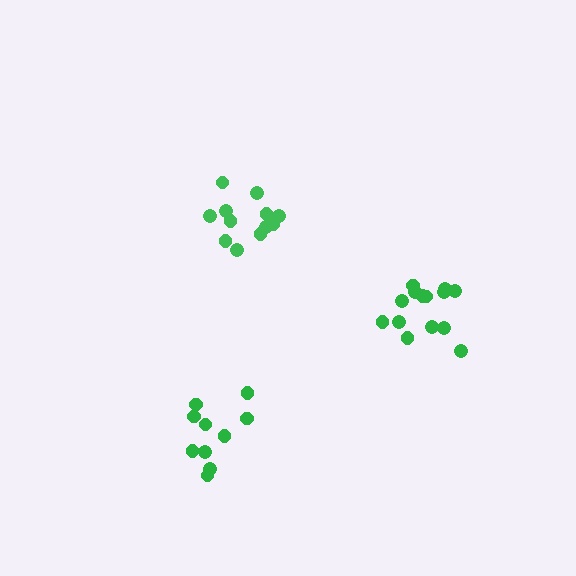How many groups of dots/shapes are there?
There are 3 groups.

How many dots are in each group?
Group 1: 10 dots, Group 2: 12 dots, Group 3: 14 dots (36 total).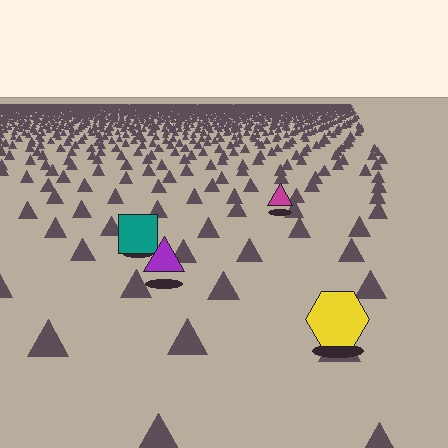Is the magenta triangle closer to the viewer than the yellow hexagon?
No. The yellow hexagon is closer — you can tell from the texture gradient: the ground texture is coarser near it.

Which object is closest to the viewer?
The yellow hexagon is closest. The texture marks near it are larger and more spread out.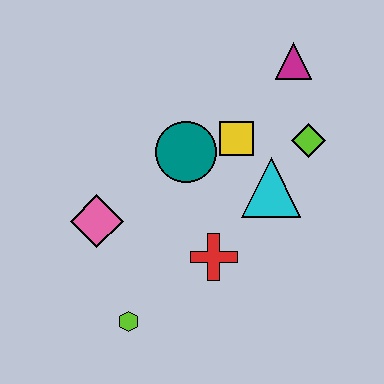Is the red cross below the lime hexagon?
No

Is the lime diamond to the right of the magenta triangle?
Yes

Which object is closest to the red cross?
The cyan triangle is closest to the red cross.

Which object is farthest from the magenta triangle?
The lime hexagon is farthest from the magenta triangle.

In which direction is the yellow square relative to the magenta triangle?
The yellow square is below the magenta triangle.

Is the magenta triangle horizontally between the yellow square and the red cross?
No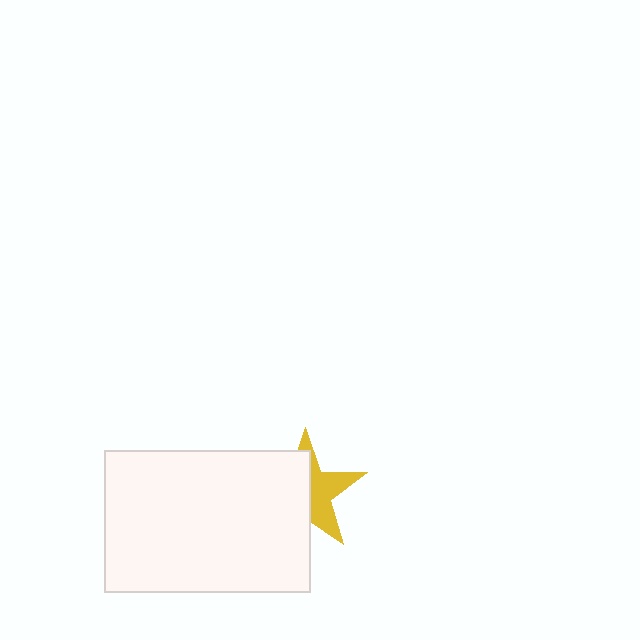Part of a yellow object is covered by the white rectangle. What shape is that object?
It is a star.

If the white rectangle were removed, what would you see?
You would see the complete yellow star.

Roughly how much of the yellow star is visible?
A small part of it is visible (roughly 44%).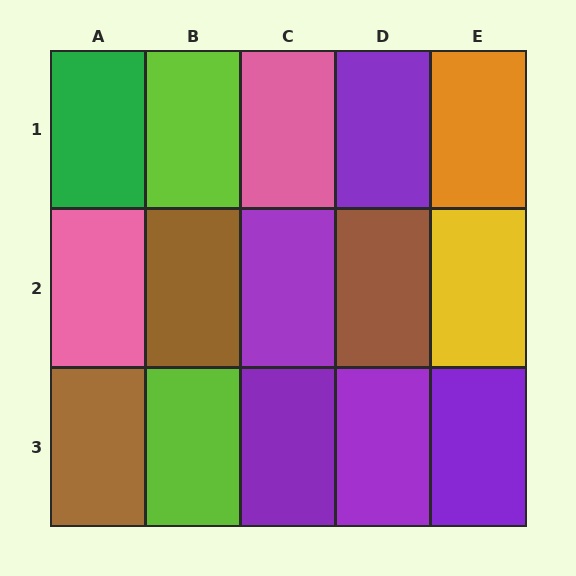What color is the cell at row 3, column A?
Brown.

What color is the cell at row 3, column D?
Purple.